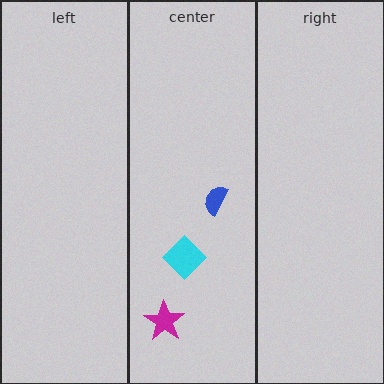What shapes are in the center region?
The blue semicircle, the magenta star, the cyan diamond.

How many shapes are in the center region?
3.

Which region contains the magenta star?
The center region.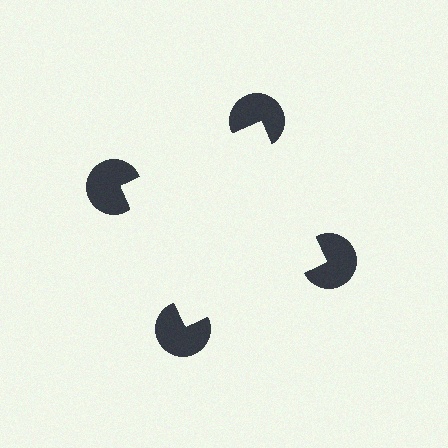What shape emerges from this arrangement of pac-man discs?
An illusory square — its edges are inferred from the aligned wedge cuts in the pac-man discs, not physically drawn.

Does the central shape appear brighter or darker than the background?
It typically appears slightly brighter than the background, even though no actual brightness change is drawn.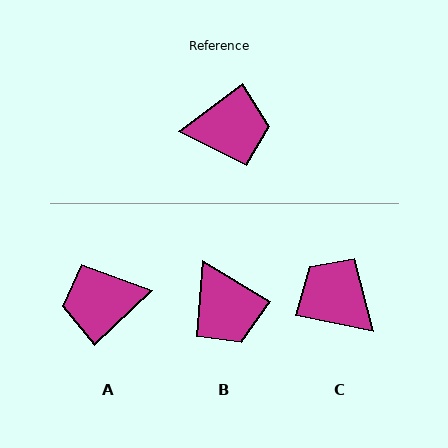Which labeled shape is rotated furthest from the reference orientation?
A, about 173 degrees away.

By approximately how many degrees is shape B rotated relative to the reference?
Approximately 67 degrees clockwise.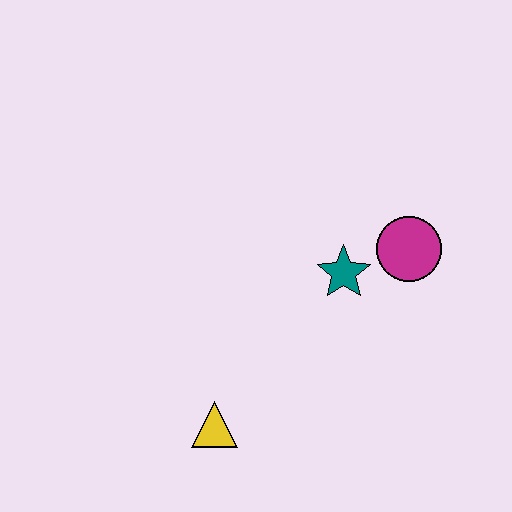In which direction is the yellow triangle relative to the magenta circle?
The yellow triangle is to the left of the magenta circle.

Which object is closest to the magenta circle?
The teal star is closest to the magenta circle.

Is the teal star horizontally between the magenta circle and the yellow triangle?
Yes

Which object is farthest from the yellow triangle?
The magenta circle is farthest from the yellow triangle.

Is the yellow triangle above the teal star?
No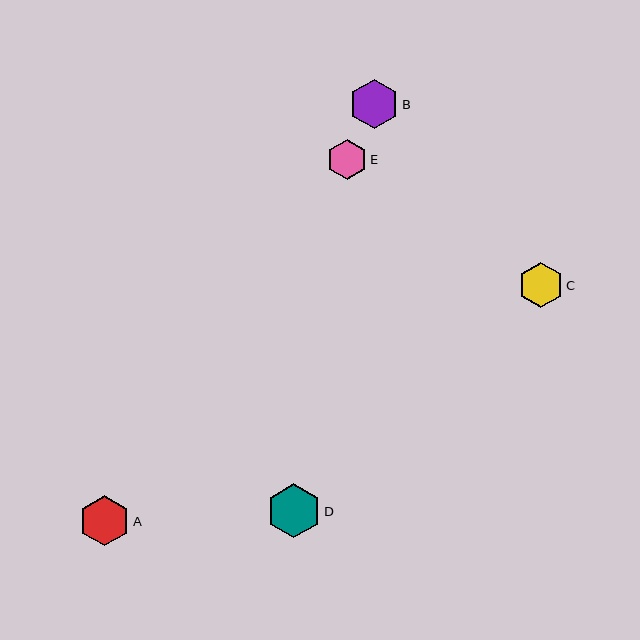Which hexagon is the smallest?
Hexagon E is the smallest with a size of approximately 40 pixels.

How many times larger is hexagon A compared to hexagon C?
Hexagon A is approximately 1.1 times the size of hexagon C.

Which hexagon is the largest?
Hexagon D is the largest with a size of approximately 54 pixels.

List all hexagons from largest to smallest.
From largest to smallest: D, A, B, C, E.